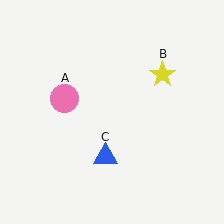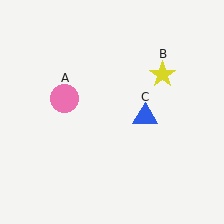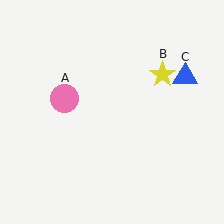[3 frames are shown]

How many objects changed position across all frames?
1 object changed position: blue triangle (object C).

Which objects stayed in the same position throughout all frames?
Pink circle (object A) and yellow star (object B) remained stationary.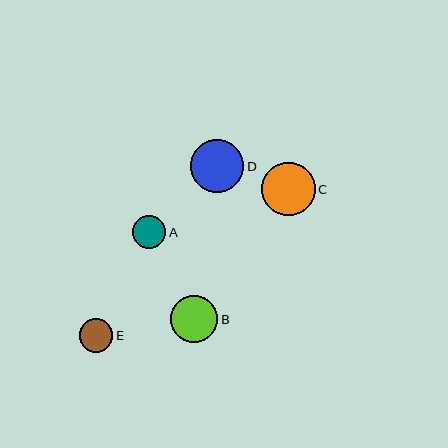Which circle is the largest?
Circle D is the largest with a size of approximately 54 pixels.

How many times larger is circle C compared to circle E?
Circle C is approximately 1.6 times the size of circle E.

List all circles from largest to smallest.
From largest to smallest: D, C, B, E, A.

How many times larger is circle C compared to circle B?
Circle C is approximately 1.1 times the size of circle B.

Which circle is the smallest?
Circle A is the smallest with a size of approximately 33 pixels.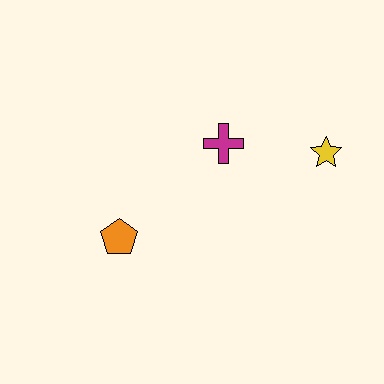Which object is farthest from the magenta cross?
The orange pentagon is farthest from the magenta cross.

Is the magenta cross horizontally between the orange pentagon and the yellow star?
Yes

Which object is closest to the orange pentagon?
The magenta cross is closest to the orange pentagon.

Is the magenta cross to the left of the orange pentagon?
No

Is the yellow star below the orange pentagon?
No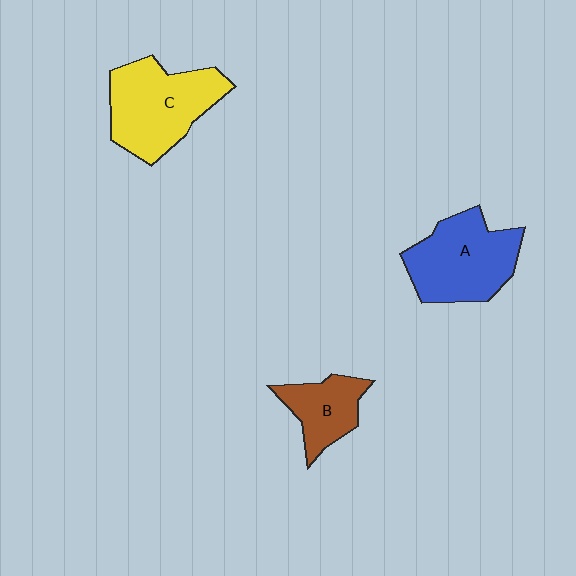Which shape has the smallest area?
Shape B (brown).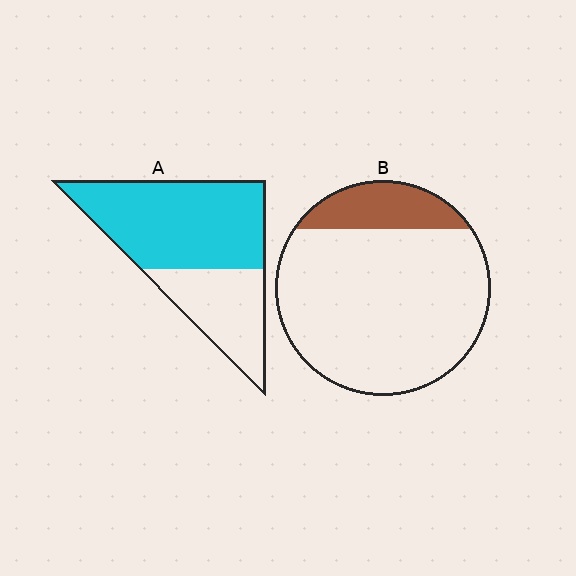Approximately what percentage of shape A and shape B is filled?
A is approximately 65% and B is approximately 15%.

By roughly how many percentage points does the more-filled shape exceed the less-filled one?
By roughly 50 percentage points (A over B).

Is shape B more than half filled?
No.